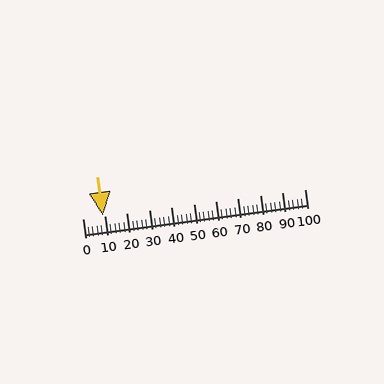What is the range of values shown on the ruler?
The ruler shows values from 0 to 100.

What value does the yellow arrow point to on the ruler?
The yellow arrow points to approximately 9.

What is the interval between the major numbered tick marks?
The major tick marks are spaced 10 units apart.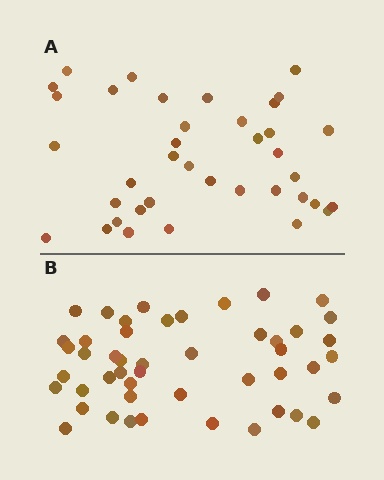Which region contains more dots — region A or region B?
Region B (the bottom region) has more dots.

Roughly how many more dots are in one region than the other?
Region B has roughly 10 or so more dots than region A.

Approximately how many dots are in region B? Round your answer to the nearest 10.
About 50 dots. (The exact count is 48, which rounds to 50.)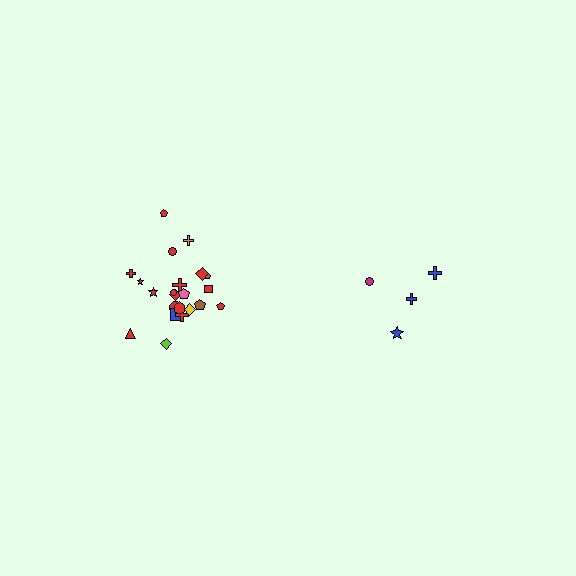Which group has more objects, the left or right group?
The left group.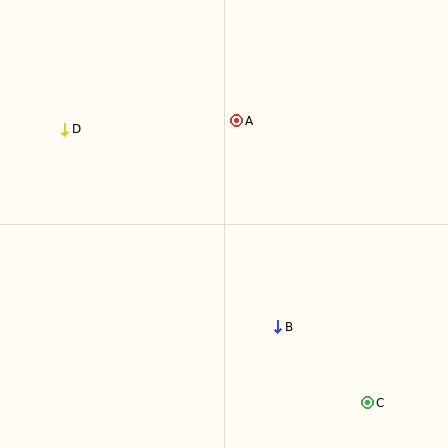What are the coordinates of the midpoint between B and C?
The midpoint between B and C is at (323, 365).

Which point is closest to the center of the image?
Point A at (237, 121) is closest to the center.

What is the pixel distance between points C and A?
The distance between C and A is 311 pixels.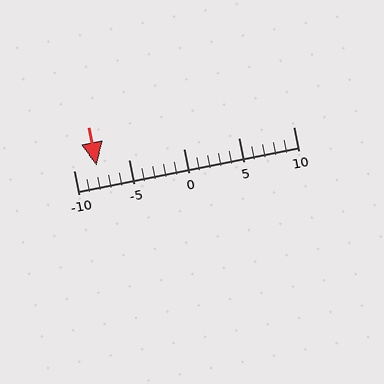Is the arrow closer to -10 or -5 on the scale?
The arrow is closer to -10.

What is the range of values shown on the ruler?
The ruler shows values from -10 to 10.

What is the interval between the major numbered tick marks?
The major tick marks are spaced 5 units apart.